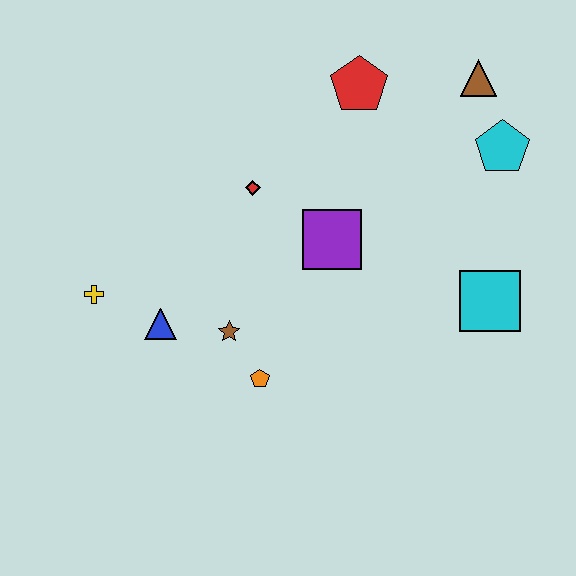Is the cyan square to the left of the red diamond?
No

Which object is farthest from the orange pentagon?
The brown triangle is farthest from the orange pentagon.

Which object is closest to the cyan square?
The cyan pentagon is closest to the cyan square.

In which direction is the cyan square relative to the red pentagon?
The cyan square is below the red pentagon.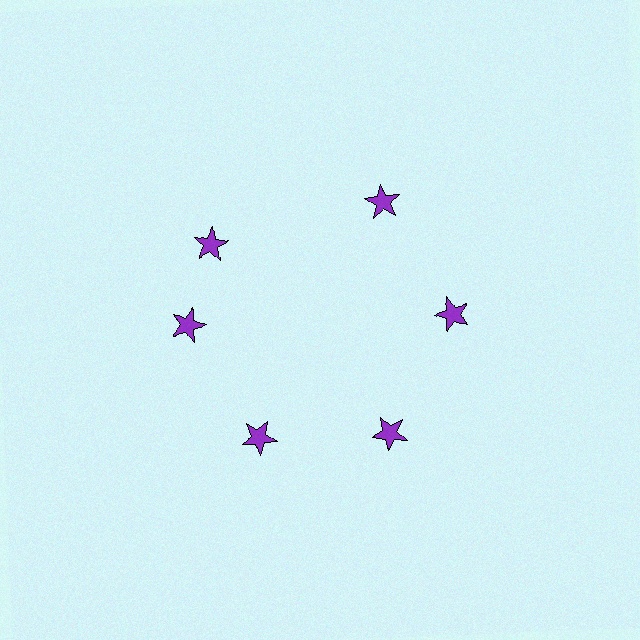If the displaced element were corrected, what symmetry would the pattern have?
It would have 6-fold rotational symmetry — the pattern would map onto itself every 60 degrees.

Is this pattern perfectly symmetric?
No. The 6 purple stars are arranged in a ring, but one element near the 11 o'clock position is rotated out of alignment along the ring, breaking the 6-fold rotational symmetry.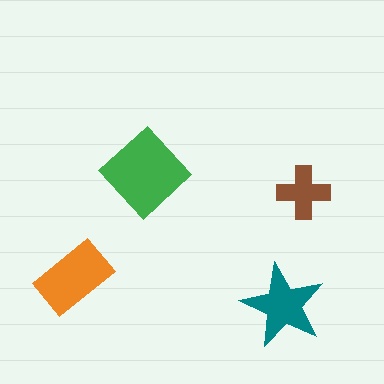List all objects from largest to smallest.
The green diamond, the orange rectangle, the teal star, the brown cross.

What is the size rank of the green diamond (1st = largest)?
1st.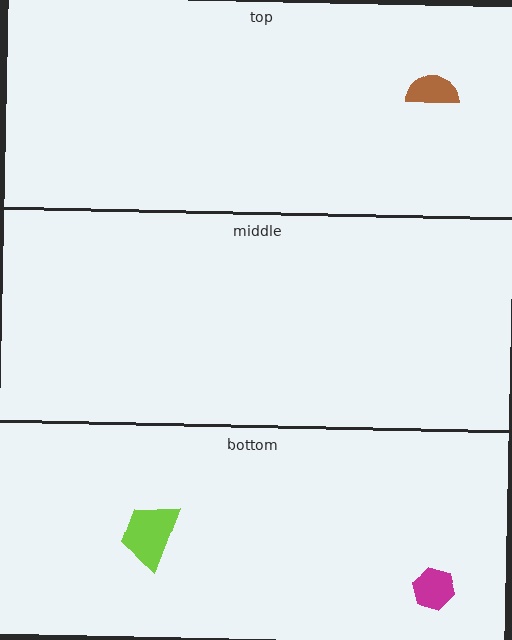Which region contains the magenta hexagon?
The bottom region.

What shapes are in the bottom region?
The lime trapezoid, the magenta hexagon.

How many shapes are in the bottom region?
2.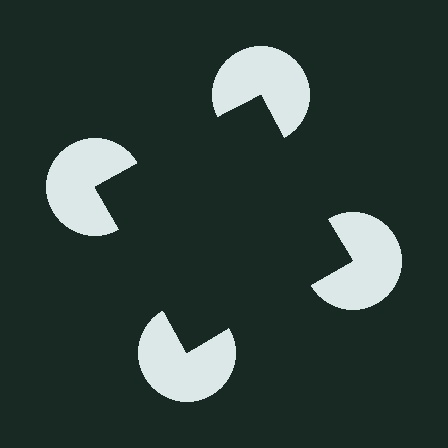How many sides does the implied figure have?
4 sides.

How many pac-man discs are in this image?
There are 4 — one at each vertex of the illusory square.